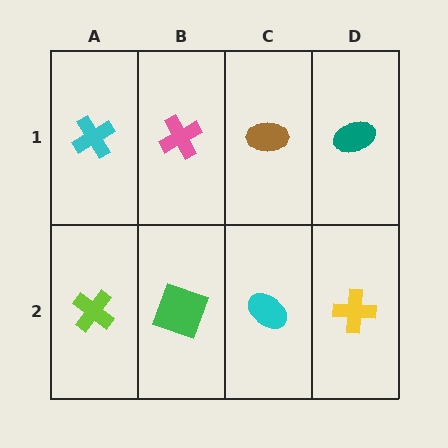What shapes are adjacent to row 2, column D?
A teal ellipse (row 1, column D), a cyan ellipse (row 2, column C).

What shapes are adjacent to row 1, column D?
A yellow cross (row 2, column D), a brown ellipse (row 1, column C).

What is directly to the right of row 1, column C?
A teal ellipse.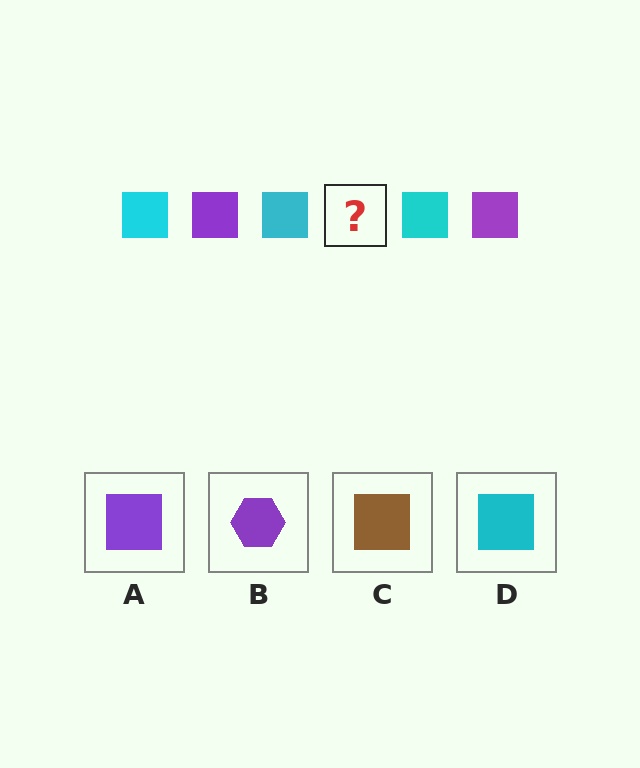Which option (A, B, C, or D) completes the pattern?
A.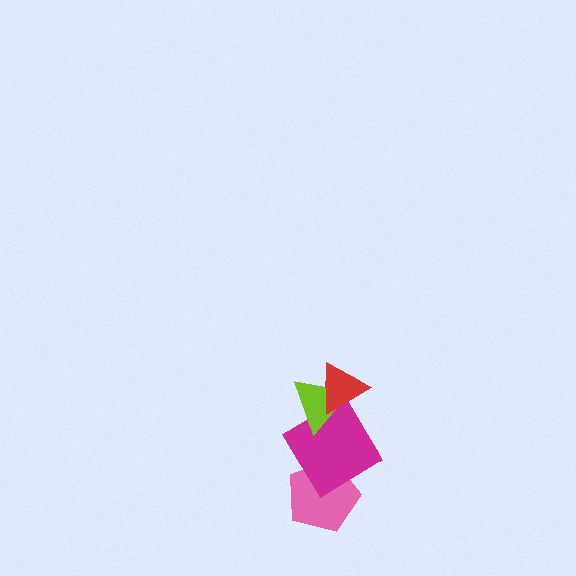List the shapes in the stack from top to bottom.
From top to bottom: the red triangle, the lime triangle, the magenta diamond, the pink pentagon.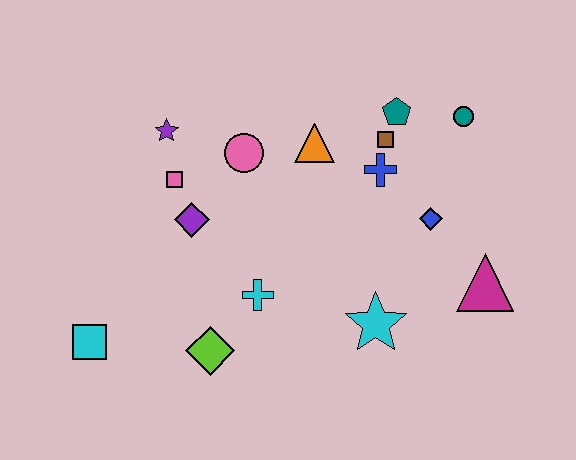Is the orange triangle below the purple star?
Yes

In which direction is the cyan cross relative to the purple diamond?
The cyan cross is below the purple diamond.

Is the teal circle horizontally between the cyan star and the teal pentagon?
No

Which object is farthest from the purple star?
The magenta triangle is farthest from the purple star.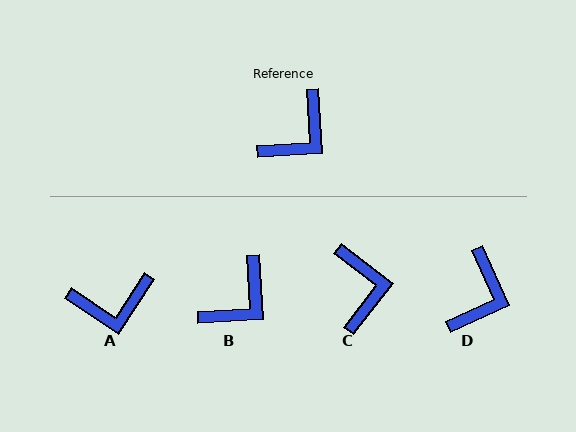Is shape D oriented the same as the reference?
No, it is off by about 21 degrees.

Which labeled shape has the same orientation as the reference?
B.